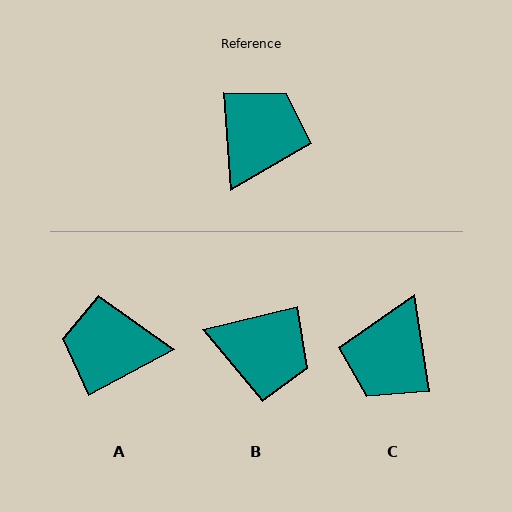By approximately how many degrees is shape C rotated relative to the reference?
Approximately 176 degrees clockwise.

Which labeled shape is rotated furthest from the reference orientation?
C, about 176 degrees away.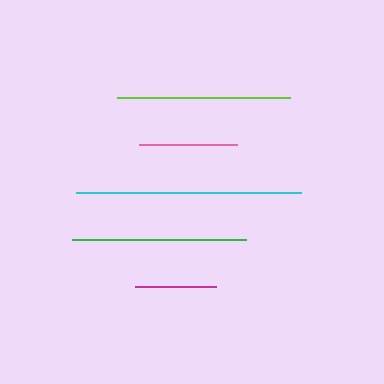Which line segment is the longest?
The cyan line is the longest at approximately 225 pixels.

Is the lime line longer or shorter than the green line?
The green line is longer than the lime line.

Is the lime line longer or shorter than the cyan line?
The cyan line is longer than the lime line.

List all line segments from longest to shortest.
From longest to shortest: cyan, green, lime, pink, magenta.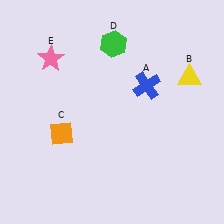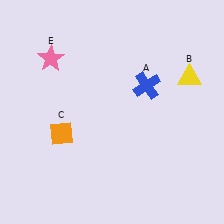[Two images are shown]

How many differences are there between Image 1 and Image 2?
There is 1 difference between the two images.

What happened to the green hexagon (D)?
The green hexagon (D) was removed in Image 2. It was in the top-right area of Image 1.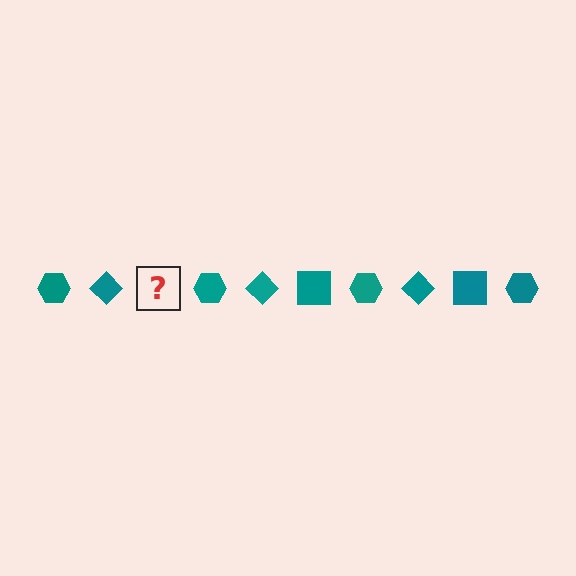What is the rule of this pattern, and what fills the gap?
The rule is that the pattern cycles through hexagon, diamond, square shapes in teal. The gap should be filled with a teal square.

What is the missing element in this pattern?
The missing element is a teal square.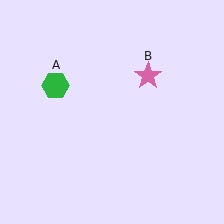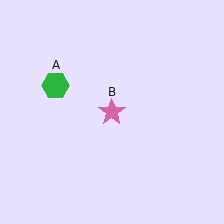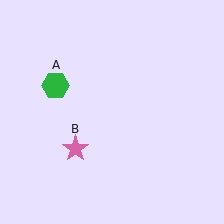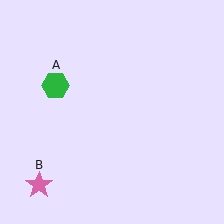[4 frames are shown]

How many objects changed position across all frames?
1 object changed position: pink star (object B).